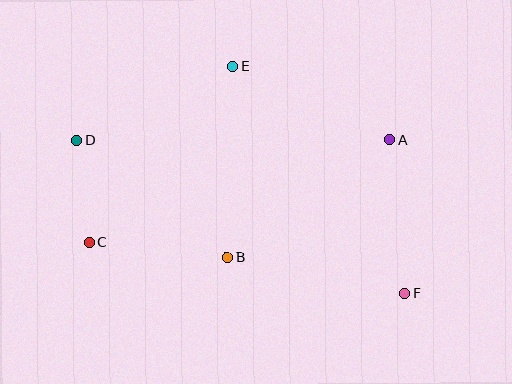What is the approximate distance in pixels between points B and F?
The distance between B and F is approximately 180 pixels.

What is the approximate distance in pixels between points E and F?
The distance between E and F is approximately 284 pixels.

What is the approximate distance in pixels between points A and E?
The distance between A and E is approximately 173 pixels.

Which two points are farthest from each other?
Points D and F are farthest from each other.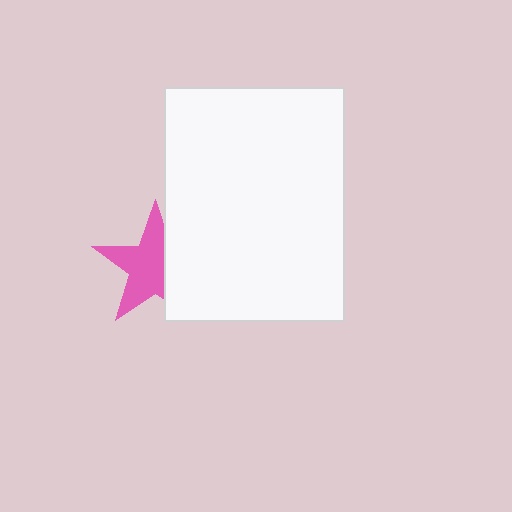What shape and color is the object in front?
The object in front is a white rectangle.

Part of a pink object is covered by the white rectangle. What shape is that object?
It is a star.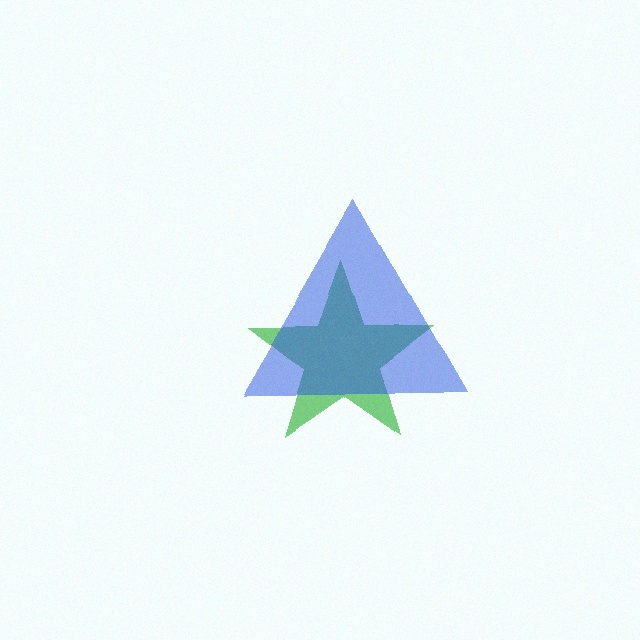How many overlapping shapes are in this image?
There are 2 overlapping shapes in the image.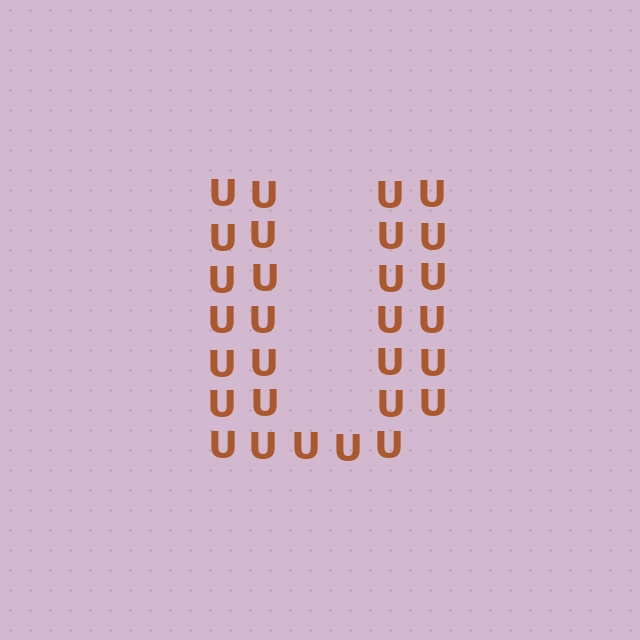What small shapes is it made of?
It is made of small letter U's.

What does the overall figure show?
The overall figure shows the letter U.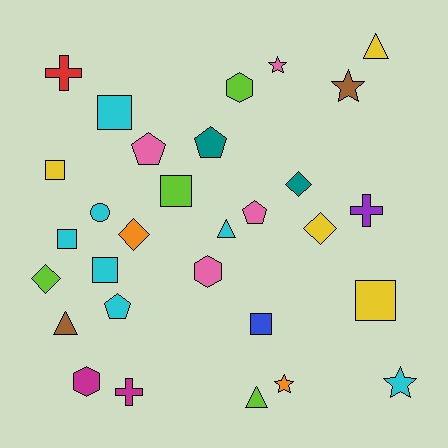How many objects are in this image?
There are 30 objects.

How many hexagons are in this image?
There are 3 hexagons.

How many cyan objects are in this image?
There are 7 cyan objects.